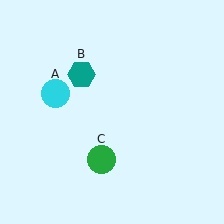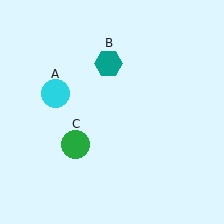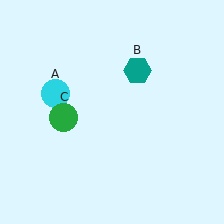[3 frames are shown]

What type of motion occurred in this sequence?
The teal hexagon (object B), green circle (object C) rotated clockwise around the center of the scene.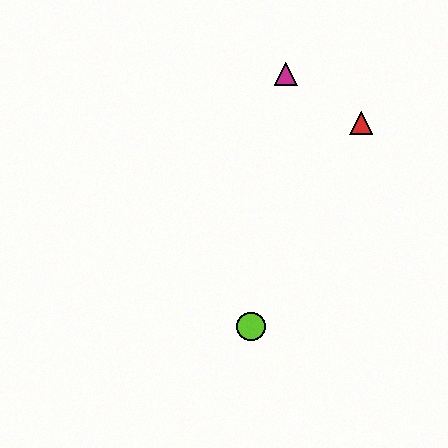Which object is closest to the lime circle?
The red triangle is closest to the lime circle.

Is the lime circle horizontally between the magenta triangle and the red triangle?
No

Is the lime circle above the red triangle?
No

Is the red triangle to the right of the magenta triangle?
Yes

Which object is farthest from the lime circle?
The magenta triangle is farthest from the lime circle.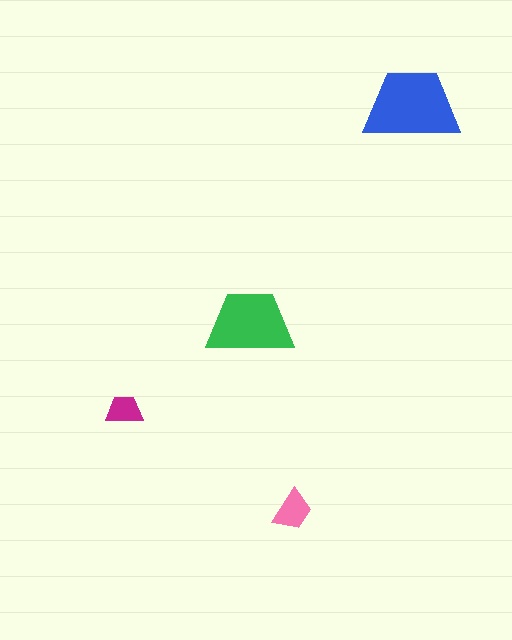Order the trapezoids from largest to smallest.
the blue one, the green one, the pink one, the magenta one.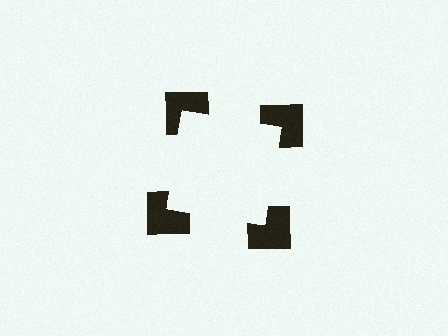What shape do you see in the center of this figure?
An illusory square — its edges are inferred from the aligned wedge cuts in the notched squares, not physically drawn.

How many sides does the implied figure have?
4 sides.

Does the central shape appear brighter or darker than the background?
It typically appears slightly brighter than the background, even though no actual brightness change is drawn.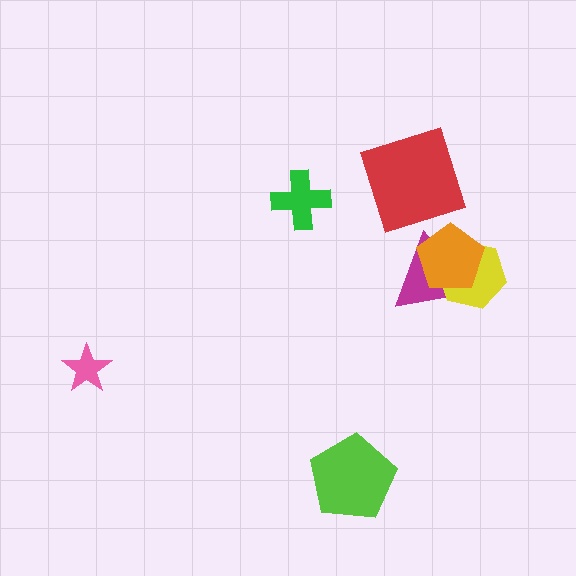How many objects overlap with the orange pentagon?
2 objects overlap with the orange pentagon.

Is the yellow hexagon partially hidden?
Yes, it is partially covered by another shape.